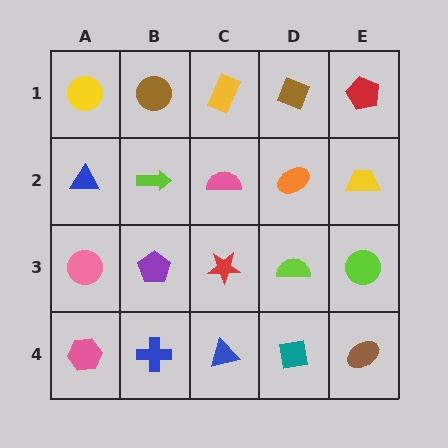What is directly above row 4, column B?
A purple pentagon.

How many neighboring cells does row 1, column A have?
2.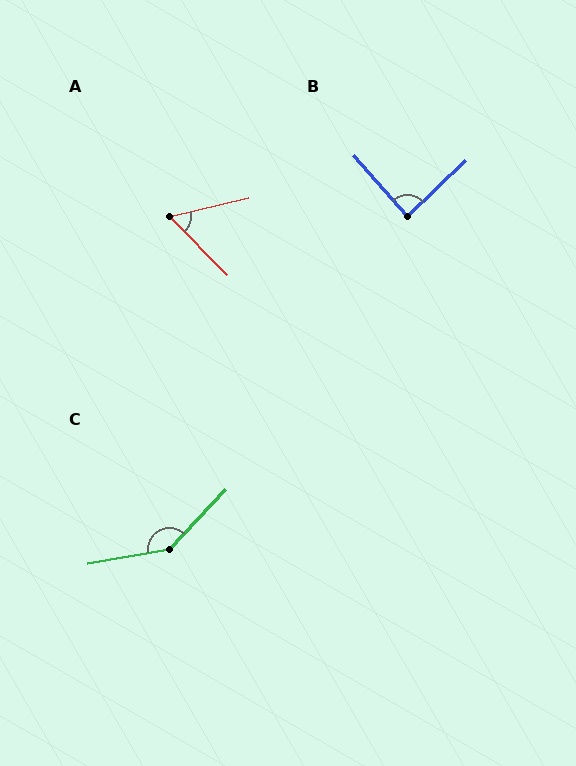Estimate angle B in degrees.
Approximately 88 degrees.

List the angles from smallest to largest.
A (58°), B (88°), C (143°).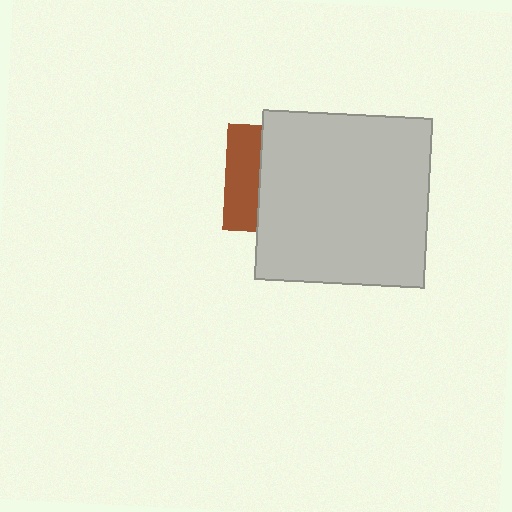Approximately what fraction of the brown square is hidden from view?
Roughly 68% of the brown square is hidden behind the light gray square.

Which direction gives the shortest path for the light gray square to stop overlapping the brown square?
Moving right gives the shortest separation.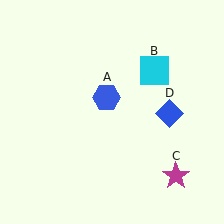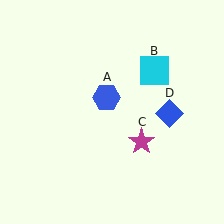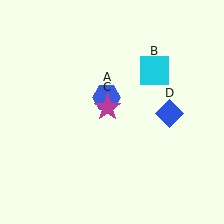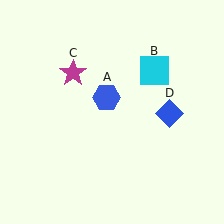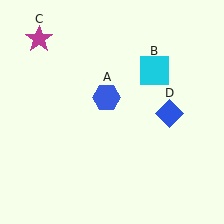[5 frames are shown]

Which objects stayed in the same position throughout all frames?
Blue hexagon (object A) and cyan square (object B) and blue diamond (object D) remained stationary.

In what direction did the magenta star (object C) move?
The magenta star (object C) moved up and to the left.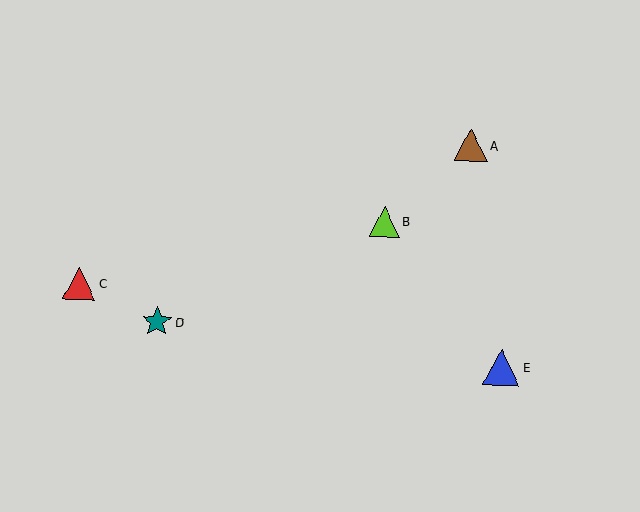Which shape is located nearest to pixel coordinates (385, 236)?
The lime triangle (labeled B) at (385, 222) is nearest to that location.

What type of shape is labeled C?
Shape C is a red triangle.